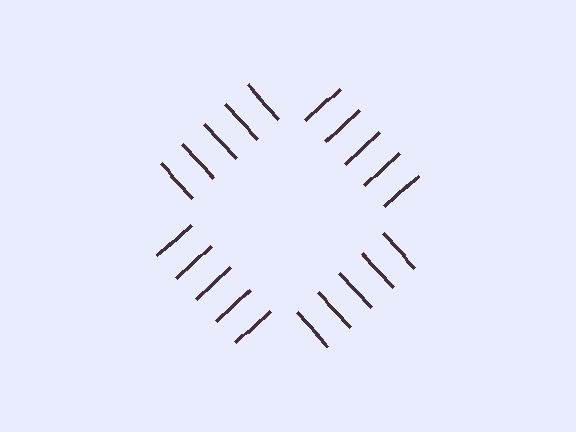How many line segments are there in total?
20 — 5 along each of the 4 edges.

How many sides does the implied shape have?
4 sides — the line-ends trace a square.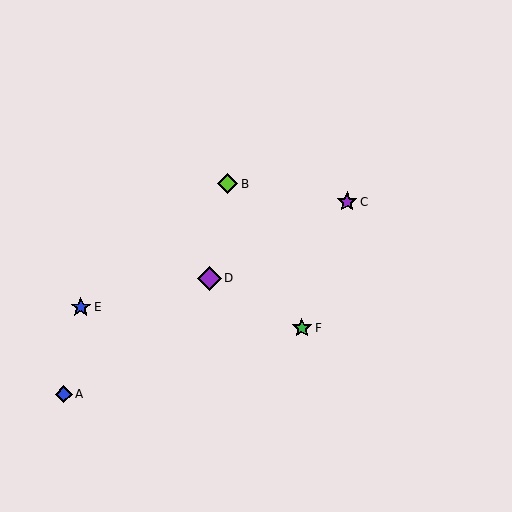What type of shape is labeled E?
Shape E is a blue star.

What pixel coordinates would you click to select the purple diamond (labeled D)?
Click at (209, 278) to select the purple diamond D.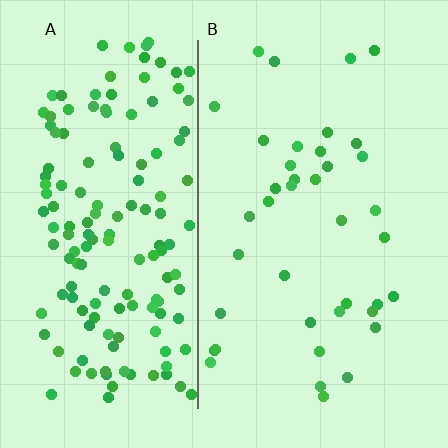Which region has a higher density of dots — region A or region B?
A (the left).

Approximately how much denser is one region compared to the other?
Approximately 3.9× — region A over region B.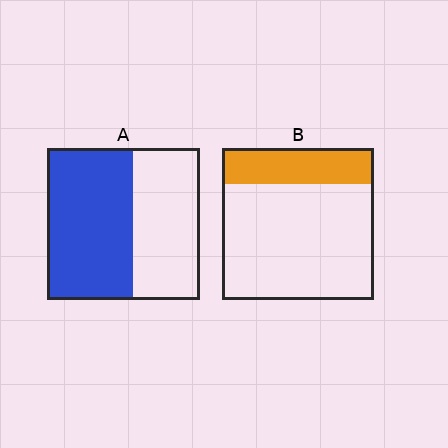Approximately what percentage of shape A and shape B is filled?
A is approximately 55% and B is approximately 25%.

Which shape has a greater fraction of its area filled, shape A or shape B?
Shape A.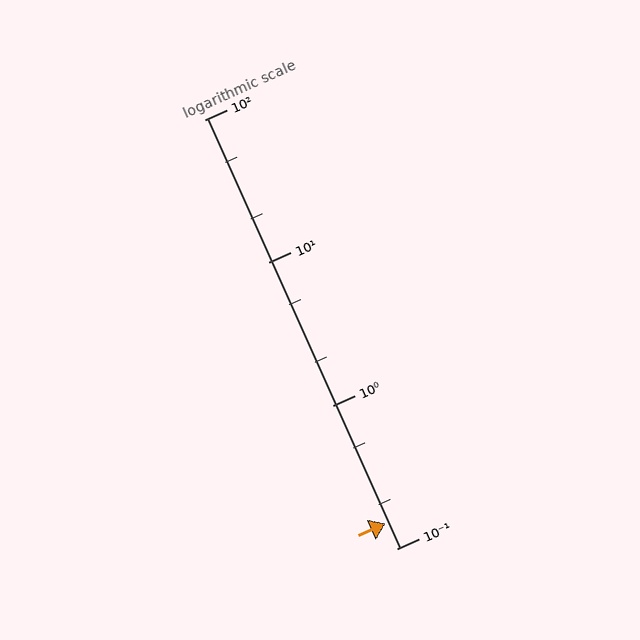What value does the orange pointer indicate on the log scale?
The pointer indicates approximately 0.15.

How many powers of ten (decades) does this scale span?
The scale spans 3 decades, from 0.1 to 100.